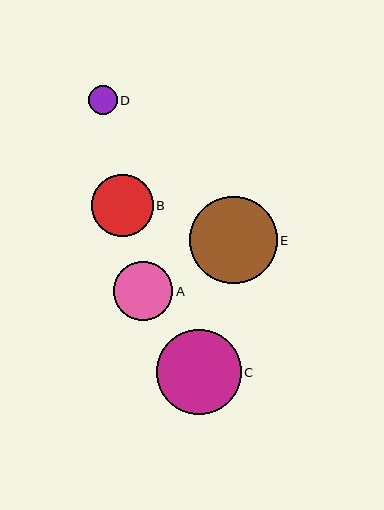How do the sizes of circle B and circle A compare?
Circle B and circle A are approximately the same size.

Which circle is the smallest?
Circle D is the smallest with a size of approximately 29 pixels.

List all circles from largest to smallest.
From largest to smallest: E, C, B, A, D.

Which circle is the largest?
Circle E is the largest with a size of approximately 87 pixels.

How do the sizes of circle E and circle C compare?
Circle E and circle C are approximately the same size.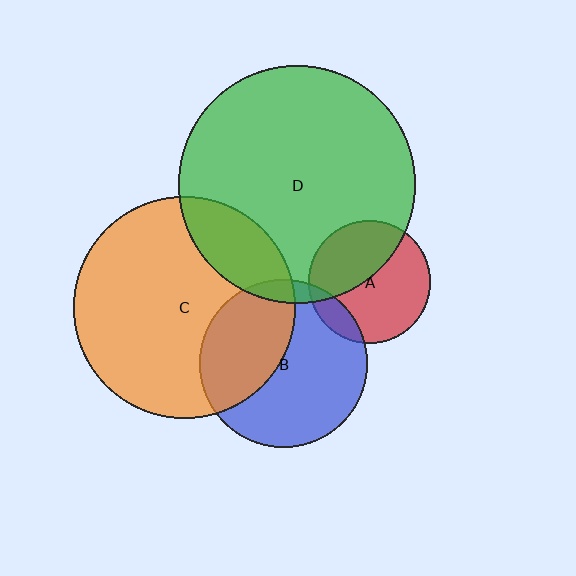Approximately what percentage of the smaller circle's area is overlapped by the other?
Approximately 15%.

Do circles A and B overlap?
Yes.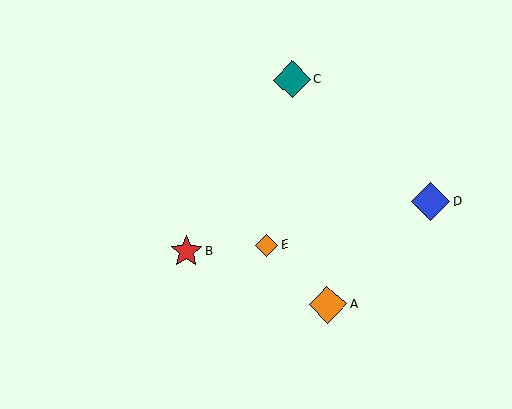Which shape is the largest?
The blue diamond (labeled D) is the largest.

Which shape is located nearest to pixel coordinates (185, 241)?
The red star (labeled B) at (186, 252) is nearest to that location.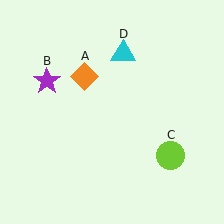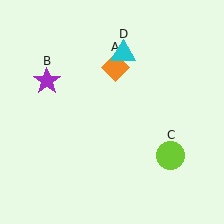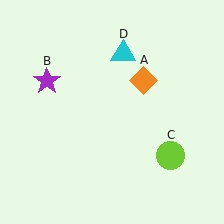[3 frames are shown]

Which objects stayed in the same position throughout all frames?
Purple star (object B) and lime circle (object C) and cyan triangle (object D) remained stationary.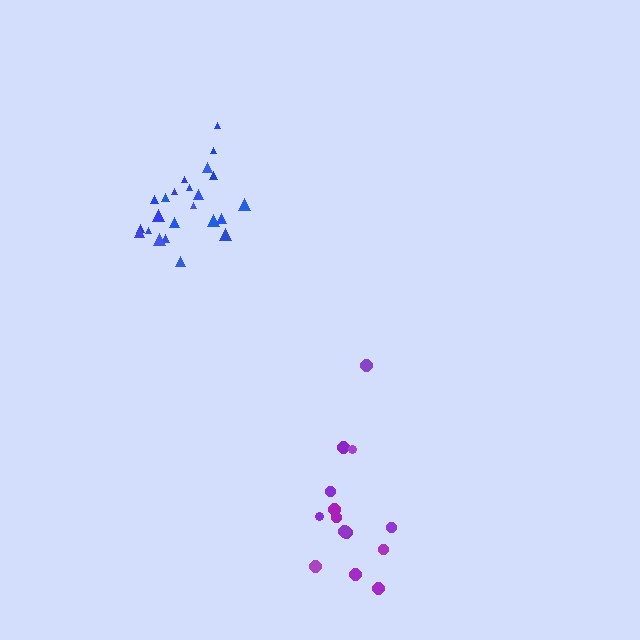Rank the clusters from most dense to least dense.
blue, purple.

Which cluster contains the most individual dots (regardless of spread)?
Blue (23).